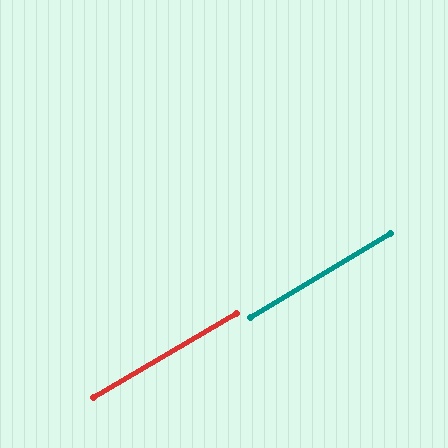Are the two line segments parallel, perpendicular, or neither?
Parallel — their directions differ by only 0.4°.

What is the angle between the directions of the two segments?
Approximately 0 degrees.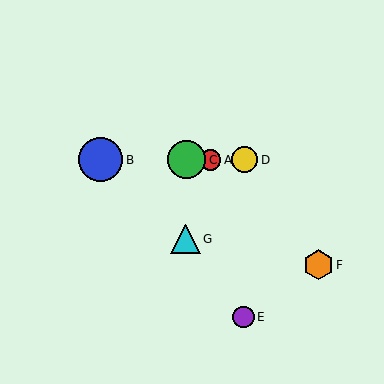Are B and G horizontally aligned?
No, B is at y≈160 and G is at y≈239.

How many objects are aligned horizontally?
4 objects (A, B, C, D) are aligned horizontally.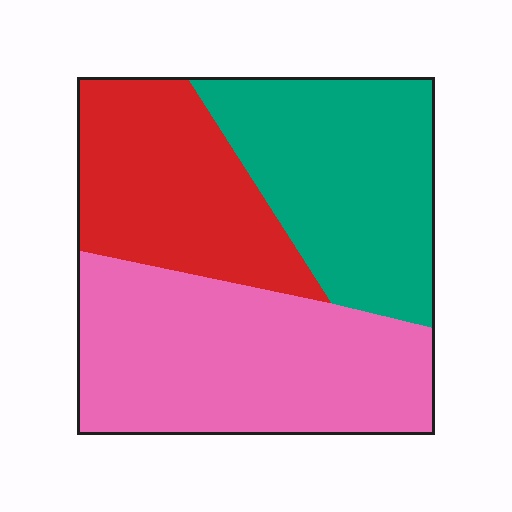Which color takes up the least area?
Red, at roughly 25%.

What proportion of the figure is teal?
Teal covers about 30% of the figure.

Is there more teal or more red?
Teal.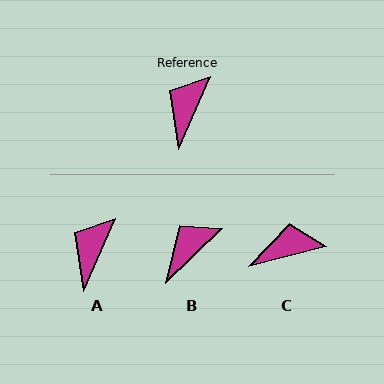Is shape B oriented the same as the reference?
No, it is off by about 22 degrees.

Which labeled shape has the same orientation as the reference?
A.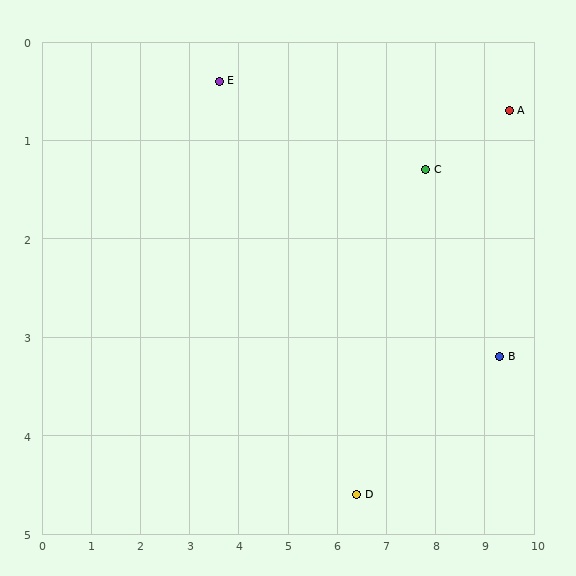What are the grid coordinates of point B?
Point B is at approximately (9.3, 3.2).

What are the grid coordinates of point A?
Point A is at approximately (9.5, 0.7).